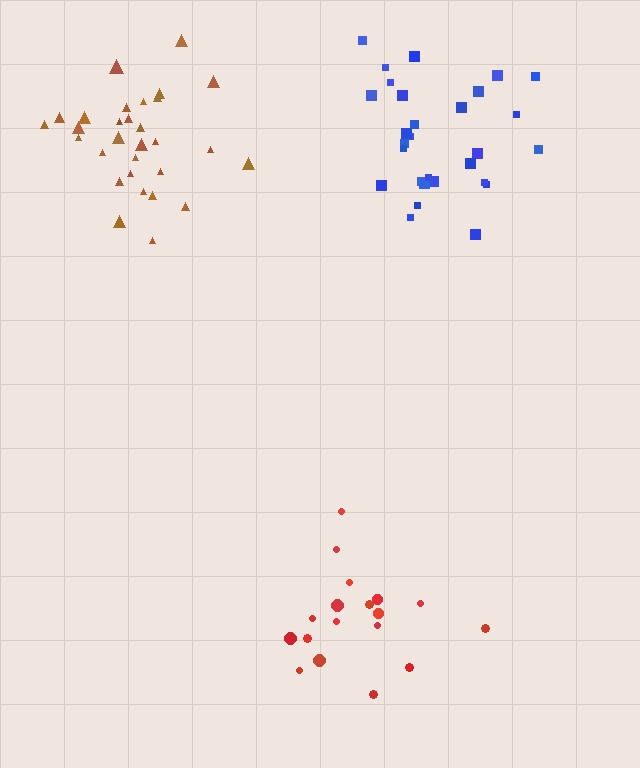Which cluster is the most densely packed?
Brown.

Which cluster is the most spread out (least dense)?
Blue.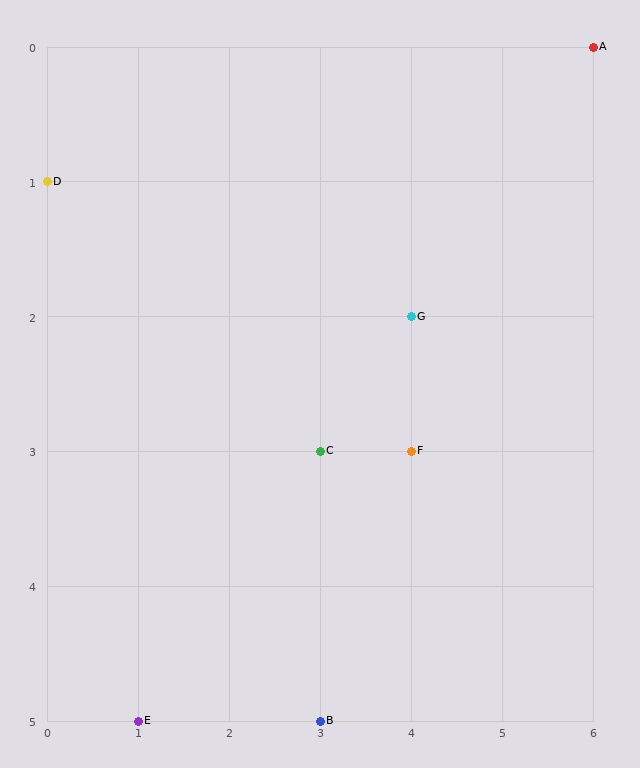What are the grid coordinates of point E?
Point E is at grid coordinates (1, 5).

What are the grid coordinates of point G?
Point G is at grid coordinates (4, 2).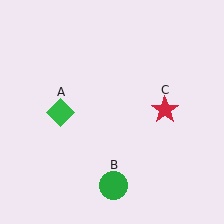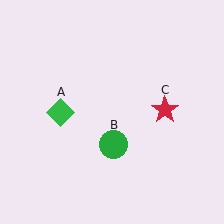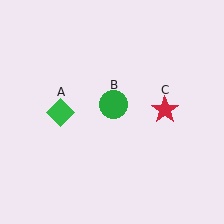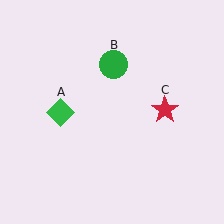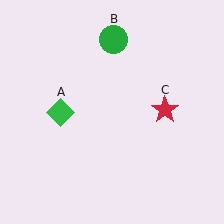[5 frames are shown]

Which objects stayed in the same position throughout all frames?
Green diamond (object A) and red star (object C) remained stationary.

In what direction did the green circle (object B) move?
The green circle (object B) moved up.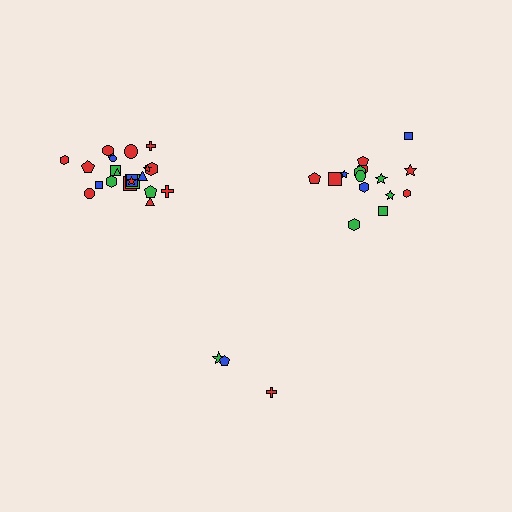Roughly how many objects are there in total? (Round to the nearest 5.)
Roughly 40 objects in total.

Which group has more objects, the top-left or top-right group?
The top-left group.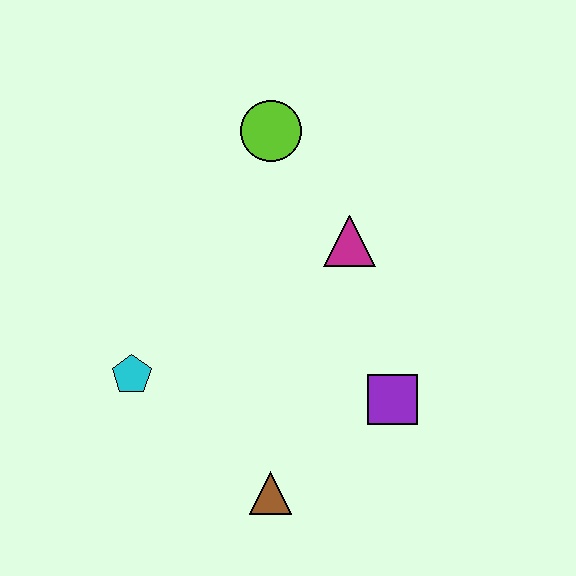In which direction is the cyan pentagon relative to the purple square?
The cyan pentagon is to the left of the purple square.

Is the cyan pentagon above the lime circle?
No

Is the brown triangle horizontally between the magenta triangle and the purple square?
No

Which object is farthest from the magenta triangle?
The brown triangle is farthest from the magenta triangle.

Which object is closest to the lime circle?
The magenta triangle is closest to the lime circle.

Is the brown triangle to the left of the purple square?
Yes